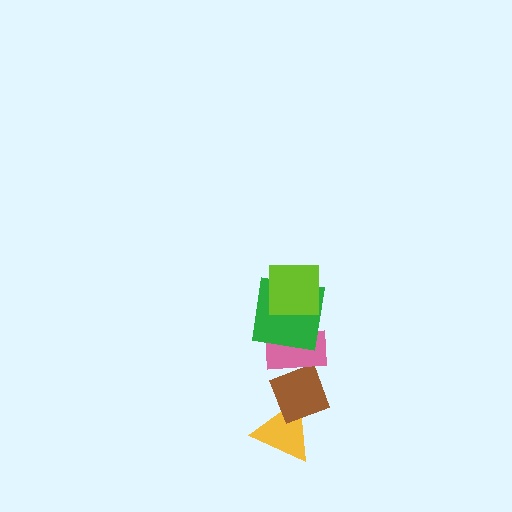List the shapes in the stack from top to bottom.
From top to bottom: the lime square, the green square, the pink rectangle, the brown diamond, the yellow triangle.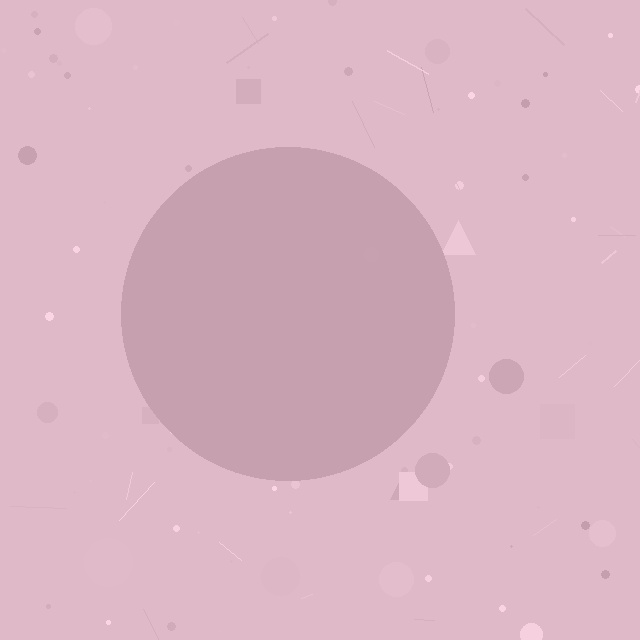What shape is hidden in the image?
A circle is hidden in the image.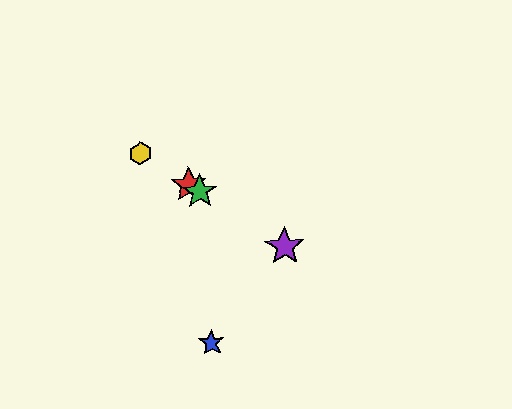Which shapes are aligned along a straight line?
The red star, the green star, the yellow hexagon, the purple star are aligned along a straight line.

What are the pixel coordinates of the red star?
The red star is at (189, 185).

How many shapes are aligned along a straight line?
4 shapes (the red star, the green star, the yellow hexagon, the purple star) are aligned along a straight line.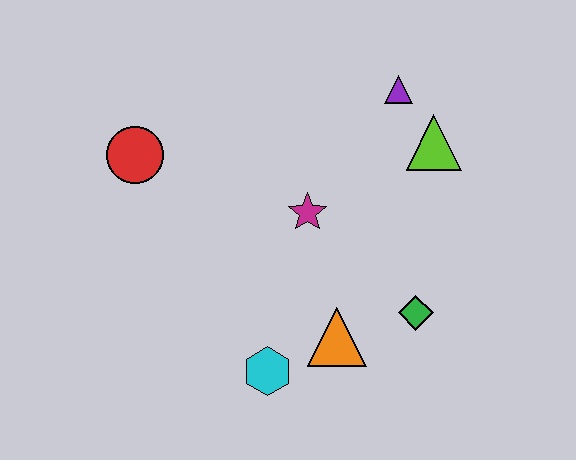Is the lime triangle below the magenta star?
No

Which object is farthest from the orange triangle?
The red circle is farthest from the orange triangle.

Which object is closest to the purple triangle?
The lime triangle is closest to the purple triangle.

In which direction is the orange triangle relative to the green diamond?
The orange triangle is to the left of the green diamond.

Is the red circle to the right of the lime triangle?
No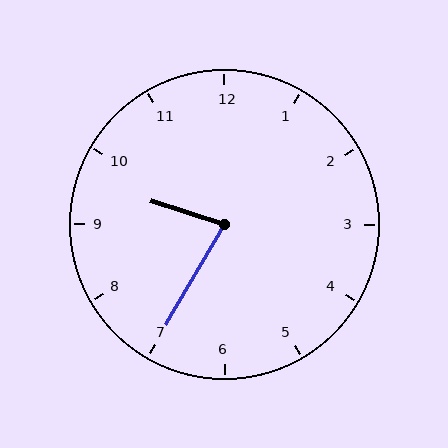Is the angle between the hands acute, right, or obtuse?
It is acute.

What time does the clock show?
9:35.